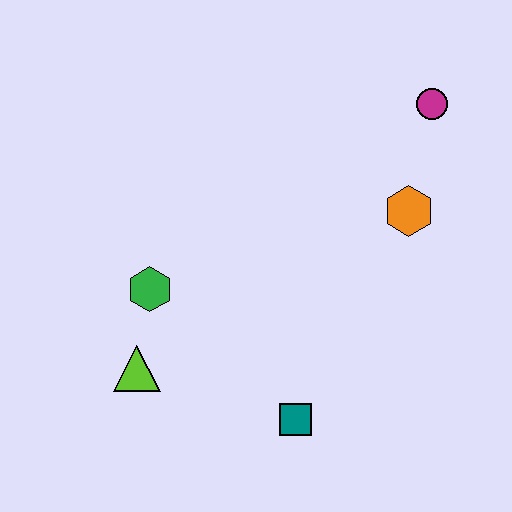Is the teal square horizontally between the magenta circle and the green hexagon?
Yes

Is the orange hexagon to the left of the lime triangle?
No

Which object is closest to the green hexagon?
The lime triangle is closest to the green hexagon.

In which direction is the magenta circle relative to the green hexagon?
The magenta circle is to the right of the green hexagon.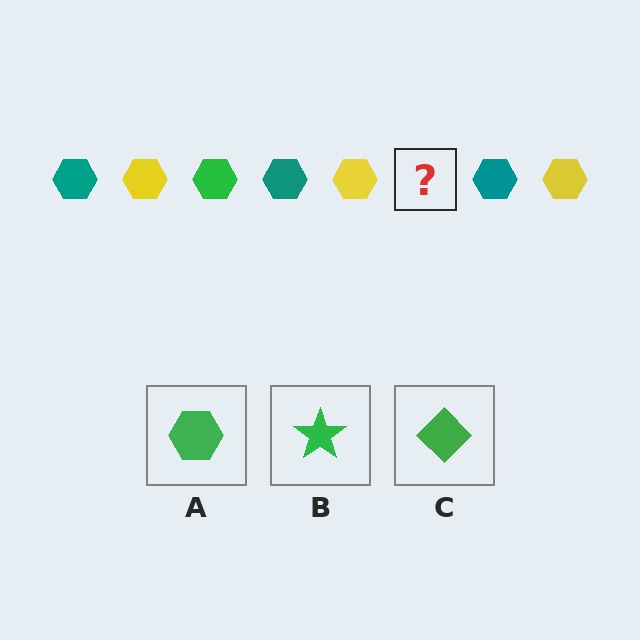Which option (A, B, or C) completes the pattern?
A.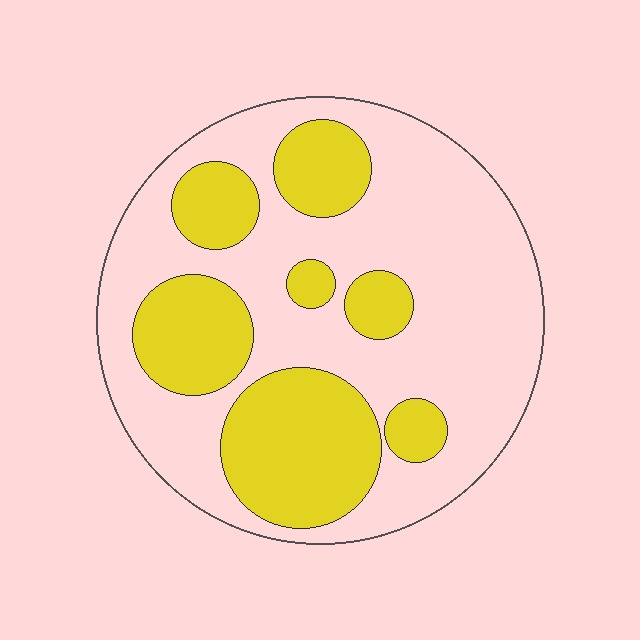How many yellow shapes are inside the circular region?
7.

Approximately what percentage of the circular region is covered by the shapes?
Approximately 35%.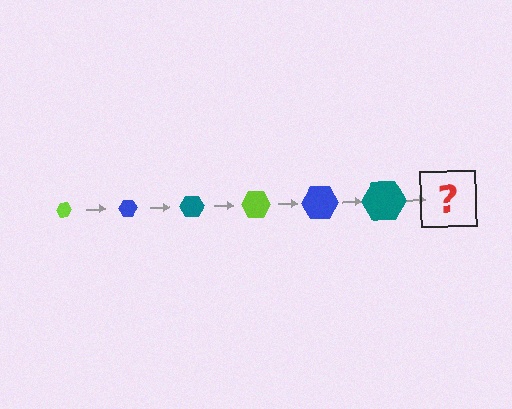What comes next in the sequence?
The next element should be a lime hexagon, larger than the previous one.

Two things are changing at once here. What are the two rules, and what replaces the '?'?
The two rules are that the hexagon grows larger each step and the color cycles through lime, blue, and teal. The '?' should be a lime hexagon, larger than the previous one.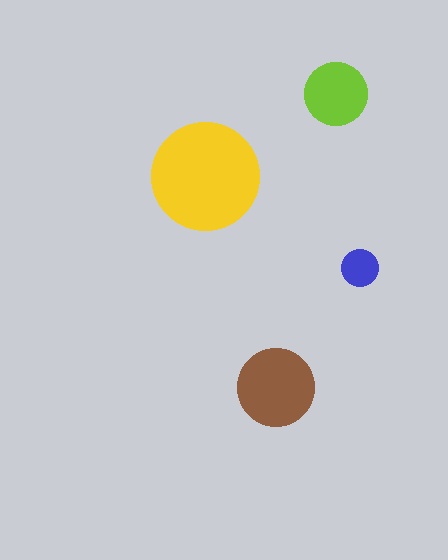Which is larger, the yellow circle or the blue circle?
The yellow one.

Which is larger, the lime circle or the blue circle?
The lime one.